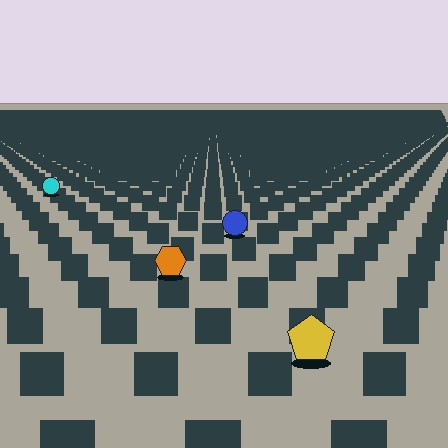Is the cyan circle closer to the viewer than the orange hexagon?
No. The orange hexagon is closer — you can tell from the texture gradient: the ground texture is coarser near it.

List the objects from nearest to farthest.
From nearest to farthest: the yellow pentagon, the orange hexagon, the blue circle, the cyan circle.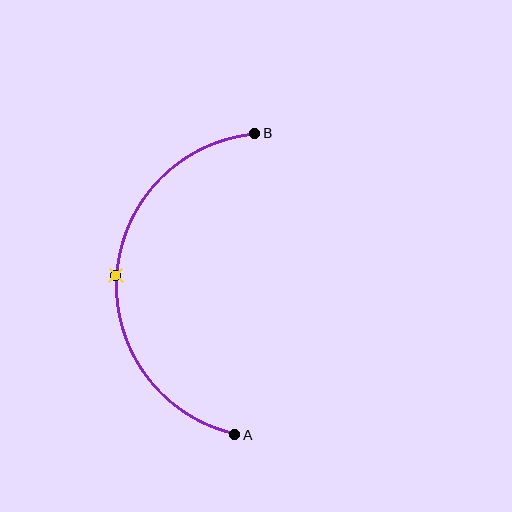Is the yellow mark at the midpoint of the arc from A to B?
Yes. The yellow mark lies on the arc at equal arc-length from both A and B — it is the arc midpoint.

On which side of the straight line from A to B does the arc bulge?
The arc bulges to the left of the straight line connecting A and B.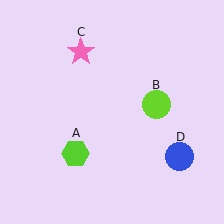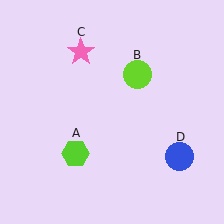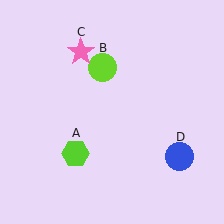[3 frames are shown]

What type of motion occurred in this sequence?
The lime circle (object B) rotated counterclockwise around the center of the scene.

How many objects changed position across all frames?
1 object changed position: lime circle (object B).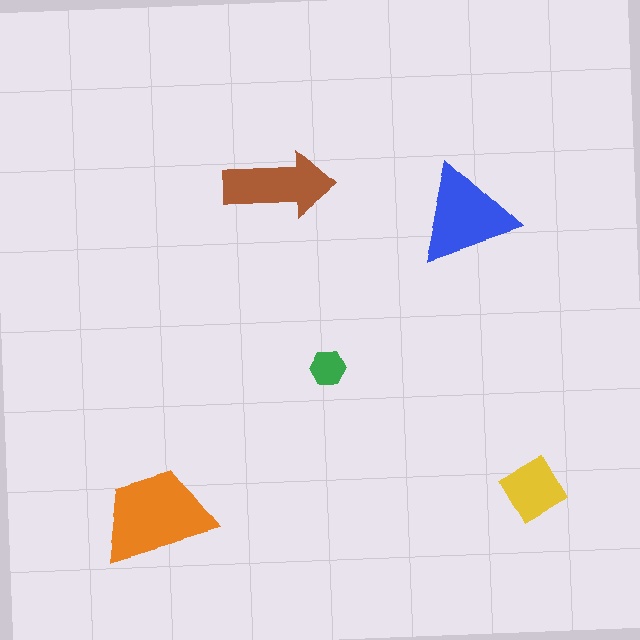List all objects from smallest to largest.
The green hexagon, the yellow square, the brown arrow, the blue triangle, the orange trapezoid.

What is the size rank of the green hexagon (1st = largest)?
5th.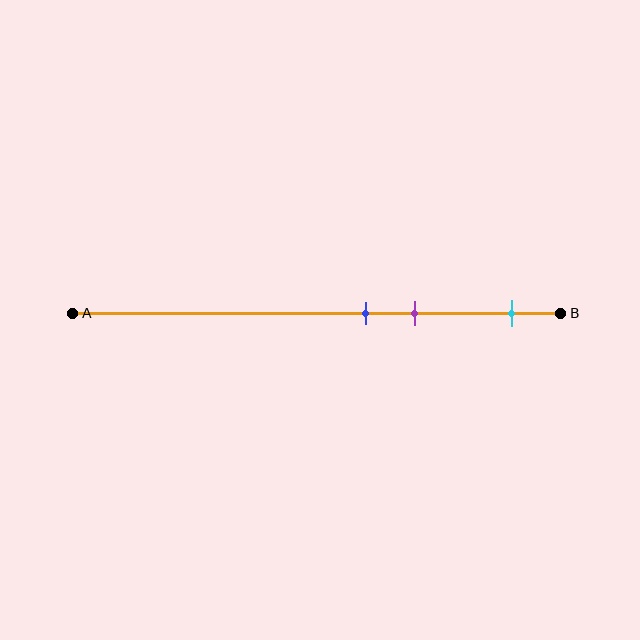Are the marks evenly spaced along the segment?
No, the marks are not evenly spaced.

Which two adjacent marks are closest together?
The blue and purple marks are the closest adjacent pair.